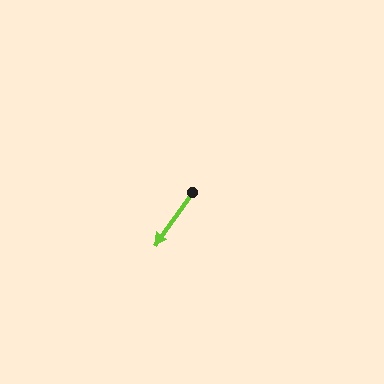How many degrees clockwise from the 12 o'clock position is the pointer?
Approximately 215 degrees.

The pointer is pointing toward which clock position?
Roughly 7 o'clock.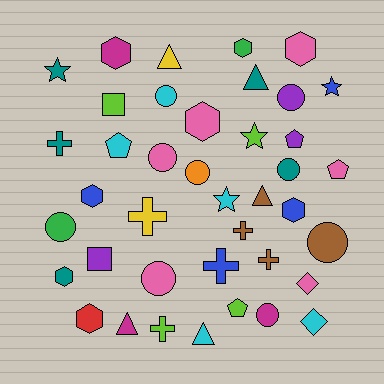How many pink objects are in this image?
There are 6 pink objects.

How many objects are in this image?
There are 40 objects.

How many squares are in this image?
There are 2 squares.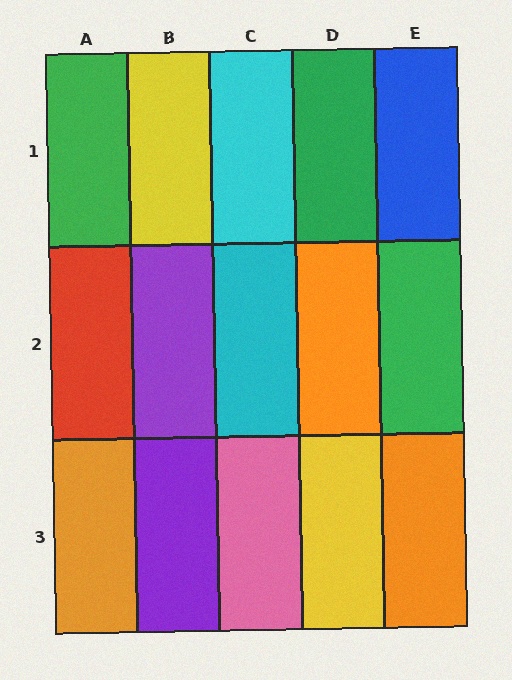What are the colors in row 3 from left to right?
Orange, purple, pink, yellow, orange.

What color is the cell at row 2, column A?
Red.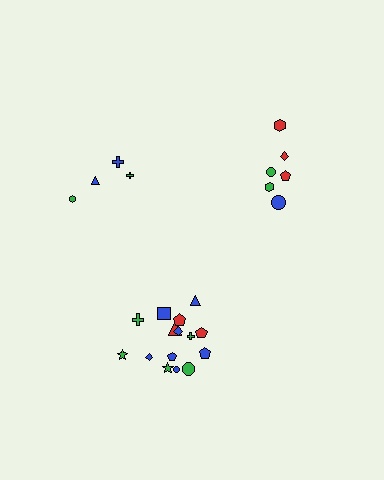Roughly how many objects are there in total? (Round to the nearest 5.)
Roughly 25 objects in total.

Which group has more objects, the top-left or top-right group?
The top-right group.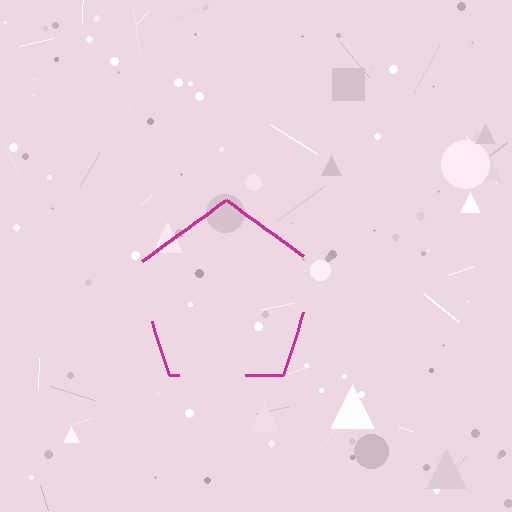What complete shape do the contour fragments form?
The contour fragments form a pentagon.